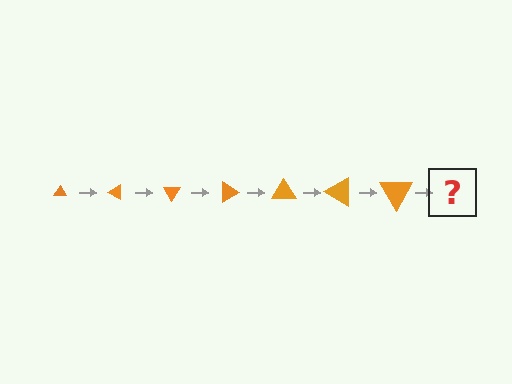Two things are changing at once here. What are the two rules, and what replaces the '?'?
The two rules are that the triangle grows larger each step and it rotates 30 degrees each step. The '?' should be a triangle, larger than the previous one and rotated 210 degrees from the start.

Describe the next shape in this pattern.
It should be a triangle, larger than the previous one and rotated 210 degrees from the start.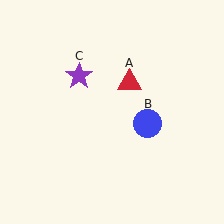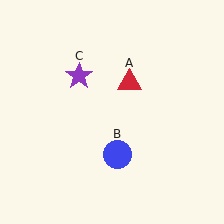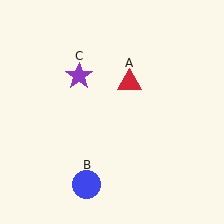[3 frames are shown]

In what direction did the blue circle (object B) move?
The blue circle (object B) moved down and to the left.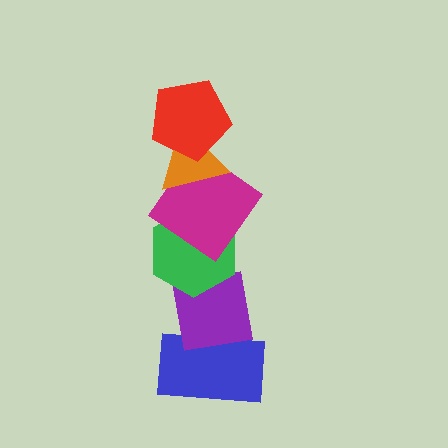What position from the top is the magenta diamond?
The magenta diamond is 3rd from the top.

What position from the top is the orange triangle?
The orange triangle is 2nd from the top.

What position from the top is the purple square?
The purple square is 5th from the top.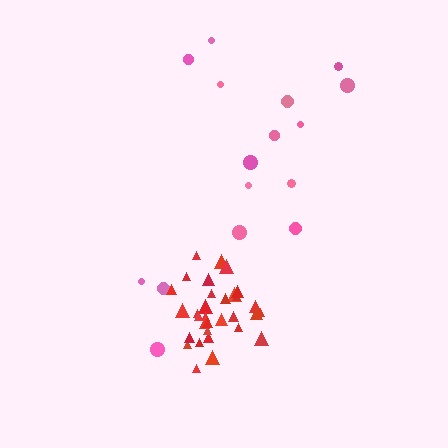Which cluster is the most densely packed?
Red.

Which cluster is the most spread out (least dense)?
Pink.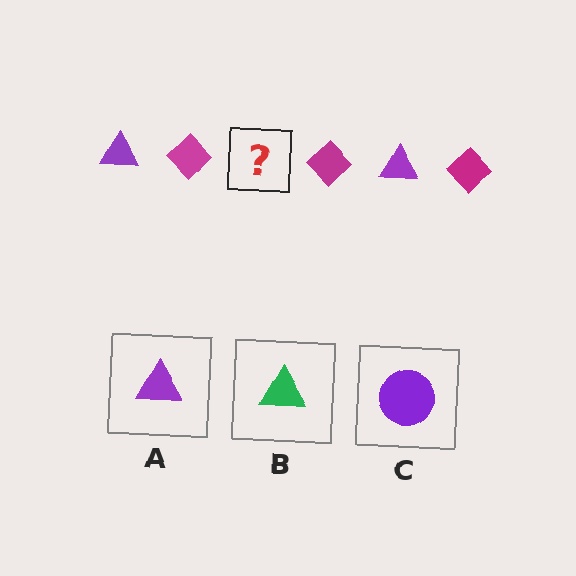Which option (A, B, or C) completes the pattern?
A.